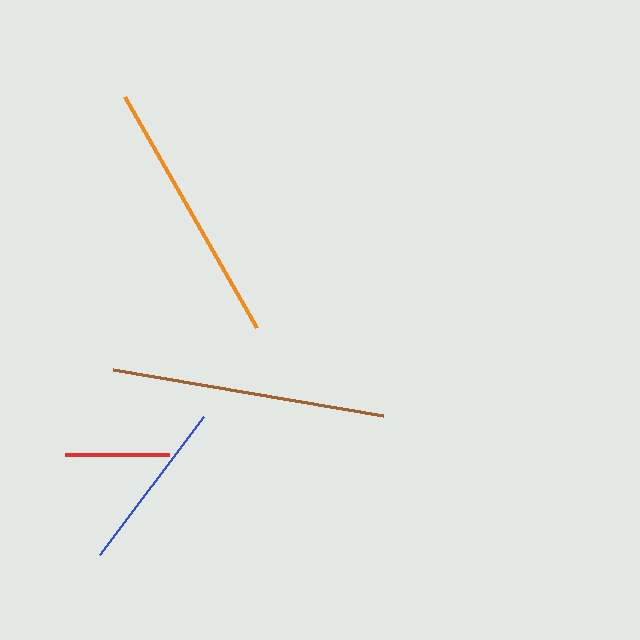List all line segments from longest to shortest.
From longest to shortest: brown, orange, blue, red.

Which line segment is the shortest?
The red line is the shortest at approximately 103 pixels.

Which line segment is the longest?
The brown line is the longest at approximately 274 pixels.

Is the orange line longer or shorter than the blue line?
The orange line is longer than the blue line.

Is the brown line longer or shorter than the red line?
The brown line is longer than the red line.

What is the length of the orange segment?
The orange segment is approximately 266 pixels long.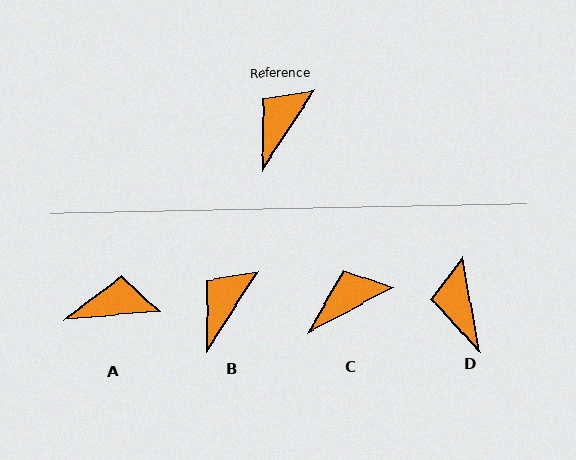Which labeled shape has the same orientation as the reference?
B.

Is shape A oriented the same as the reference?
No, it is off by about 53 degrees.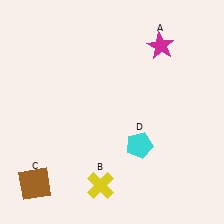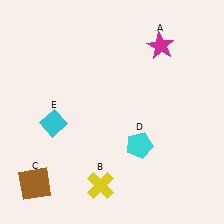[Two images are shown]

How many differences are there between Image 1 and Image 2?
There is 1 difference between the two images.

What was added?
A cyan diamond (E) was added in Image 2.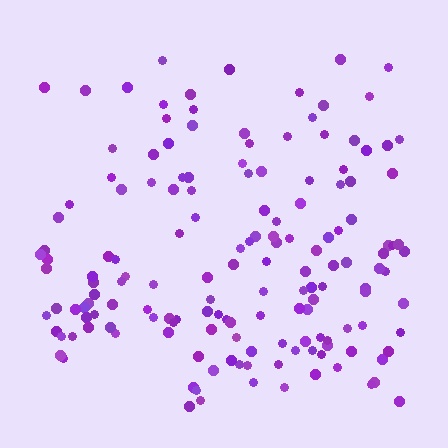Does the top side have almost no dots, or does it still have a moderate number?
Still a moderate number, just noticeably fewer than the bottom.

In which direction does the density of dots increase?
From top to bottom, with the bottom side densest.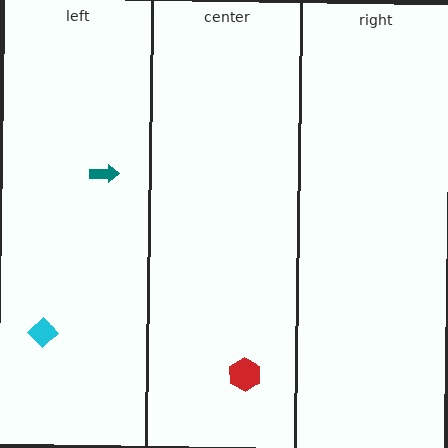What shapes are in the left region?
The cyan diamond, the teal arrow.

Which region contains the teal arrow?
The left region.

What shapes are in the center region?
The red hexagon.